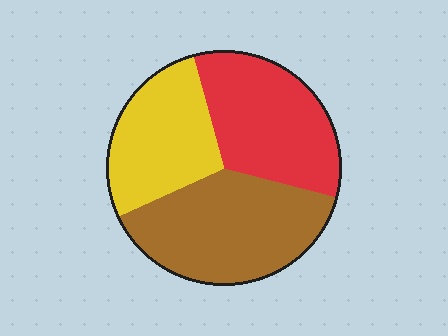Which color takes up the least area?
Yellow, at roughly 30%.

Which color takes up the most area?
Brown, at roughly 40%.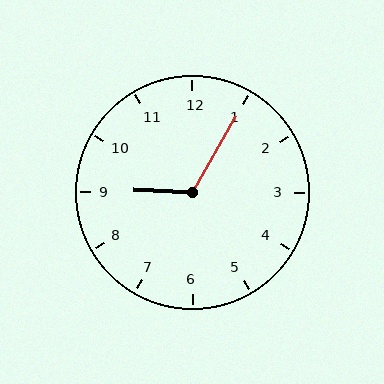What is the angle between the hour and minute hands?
Approximately 118 degrees.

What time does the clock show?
9:05.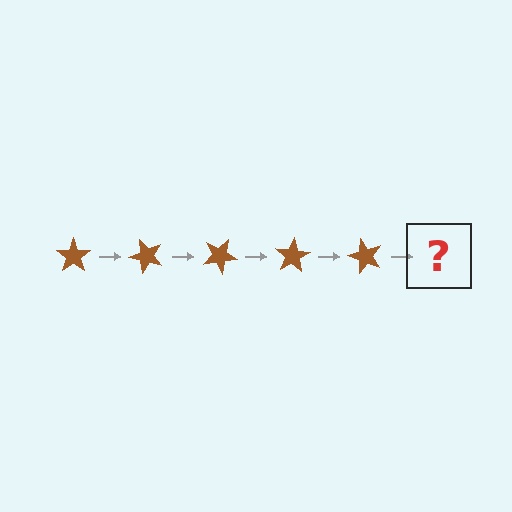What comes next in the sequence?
The next element should be a brown star rotated 250 degrees.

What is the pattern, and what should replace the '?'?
The pattern is that the star rotates 50 degrees each step. The '?' should be a brown star rotated 250 degrees.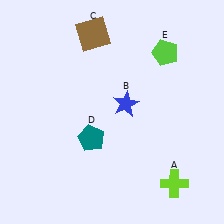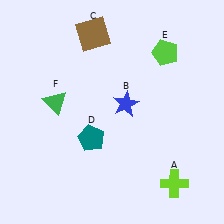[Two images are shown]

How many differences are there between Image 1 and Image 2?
There is 1 difference between the two images.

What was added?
A green triangle (F) was added in Image 2.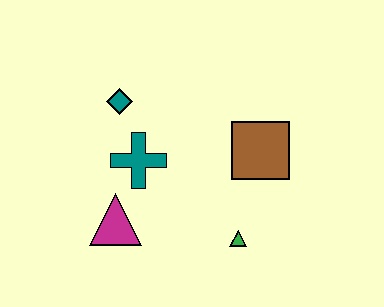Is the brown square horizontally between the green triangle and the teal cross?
No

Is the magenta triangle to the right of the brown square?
No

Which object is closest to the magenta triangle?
The teal cross is closest to the magenta triangle.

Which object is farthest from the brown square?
The magenta triangle is farthest from the brown square.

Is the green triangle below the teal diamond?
Yes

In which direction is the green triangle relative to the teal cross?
The green triangle is to the right of the teal cross.